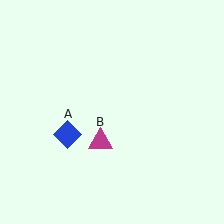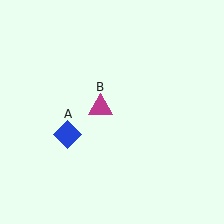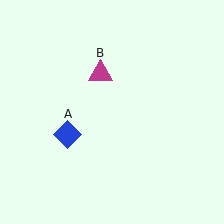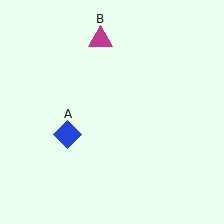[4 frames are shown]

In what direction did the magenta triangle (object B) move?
The magenta triangle (object B) moved up.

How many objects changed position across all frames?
1 object changed position: magenta triangle (object B).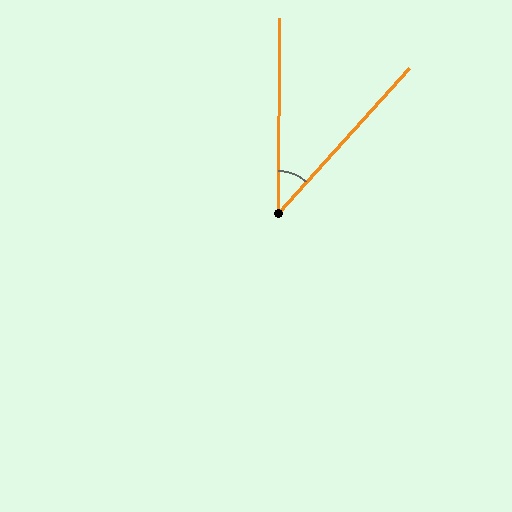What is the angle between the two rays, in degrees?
Approximately 42 degrees.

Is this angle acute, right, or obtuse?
It is acute.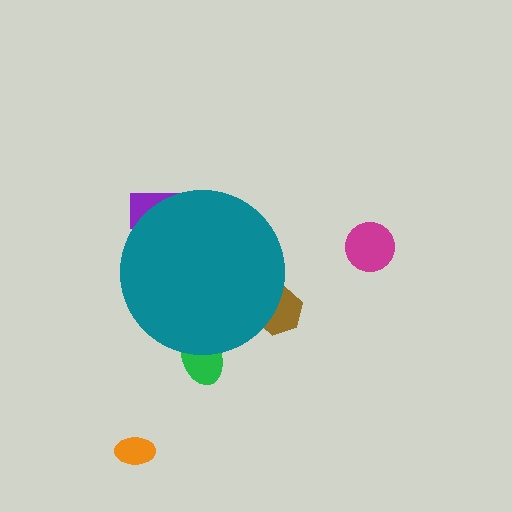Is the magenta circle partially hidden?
No, the magenta circle is fully visible.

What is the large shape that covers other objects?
A teal circle.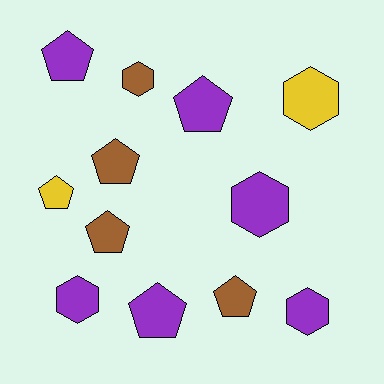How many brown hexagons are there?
There is 1 brown hexagon.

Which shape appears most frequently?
Pentagon, with 7 objects.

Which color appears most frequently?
Purple, with 6 objects.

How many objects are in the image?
There are 12 objects.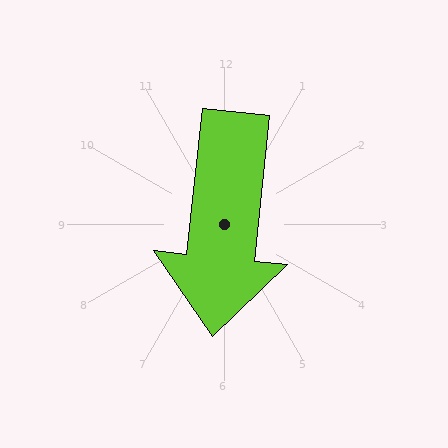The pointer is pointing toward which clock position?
Roughly 6 o'clock.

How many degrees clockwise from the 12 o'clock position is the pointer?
Approximately 186 degrees.